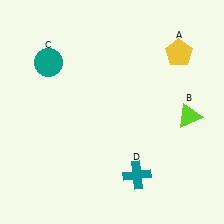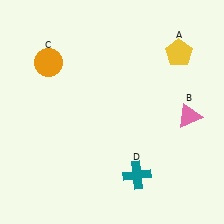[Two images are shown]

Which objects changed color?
B changed from lime to pink. C changed from teal to orange.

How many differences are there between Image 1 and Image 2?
There are 2 differences between the two images.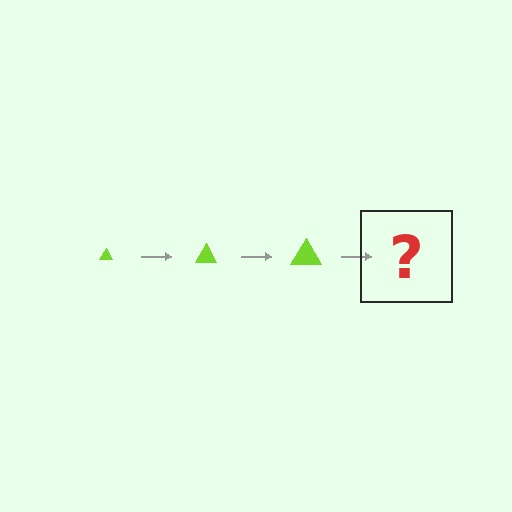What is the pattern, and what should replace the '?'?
The pattern is that the triangle gets progressively larger each step. The '?' should be a lime triangle, larger than the previous one.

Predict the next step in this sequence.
The next step is a lime triangle, larger than the previous one.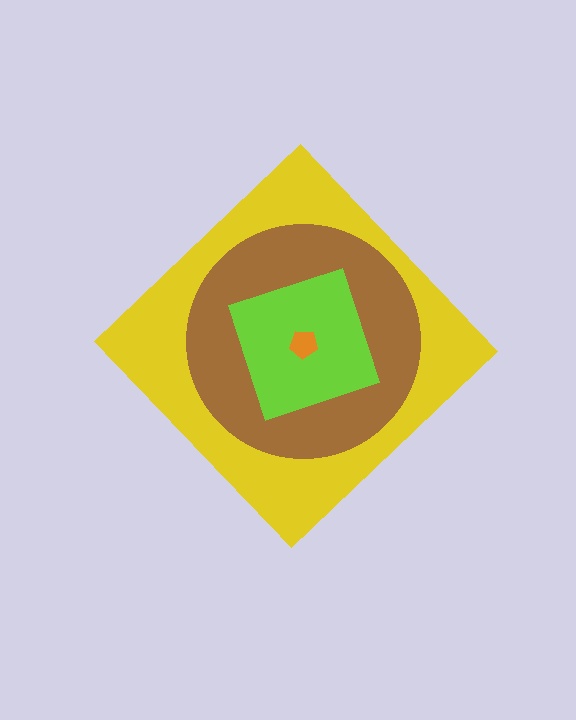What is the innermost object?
The orange pentagon.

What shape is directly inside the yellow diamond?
The brown circle.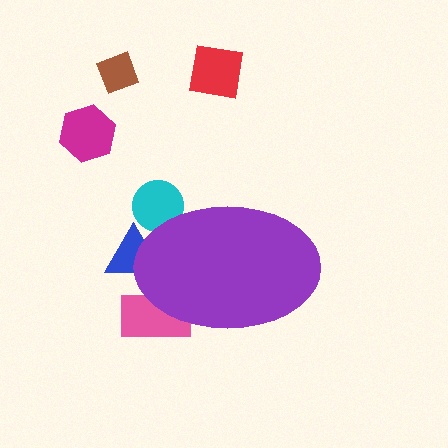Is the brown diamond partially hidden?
No, the brown diamond is fully visible.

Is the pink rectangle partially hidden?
Yes, the pink rectangle is partially hidden behind the purple ellipse.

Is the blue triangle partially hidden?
Yes, the blue triangle is partially hidden behind the purple ellipse.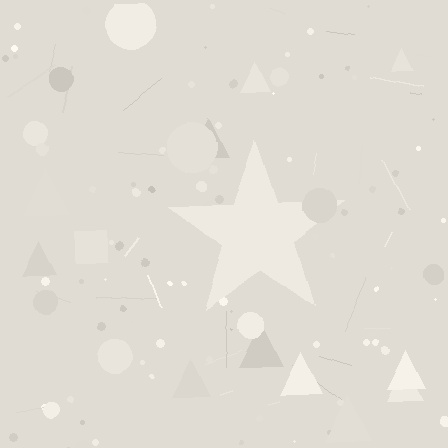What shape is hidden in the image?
A star is hidden in the image.